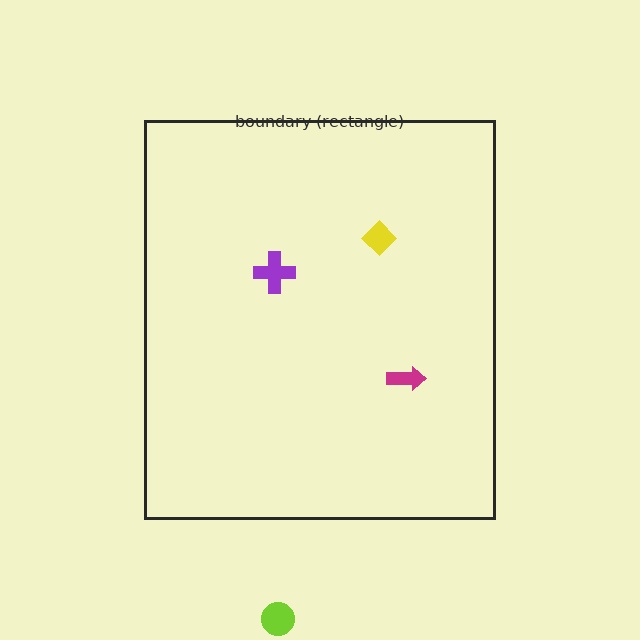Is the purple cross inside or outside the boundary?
Inside.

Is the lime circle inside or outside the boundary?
Outside.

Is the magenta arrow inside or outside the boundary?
Inside.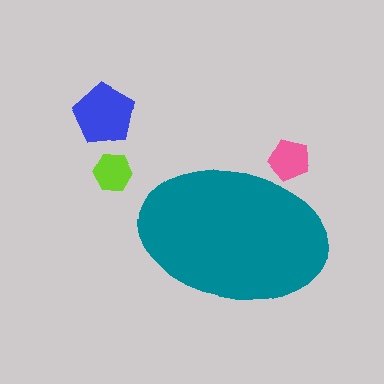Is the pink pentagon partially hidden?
Yes, the pink pentagon is partially hidden behind the teal ellipse.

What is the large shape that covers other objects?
A teal ellipse.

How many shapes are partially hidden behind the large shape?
1 shape is partially hidden.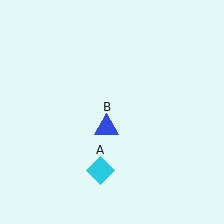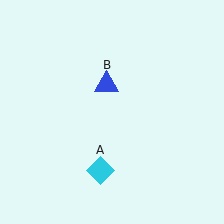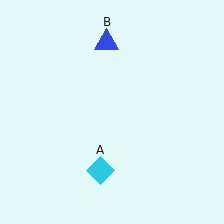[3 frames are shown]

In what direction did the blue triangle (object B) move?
The blue triangle (object B) moved up.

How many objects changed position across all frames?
1 object changed position: blue triangle (object B).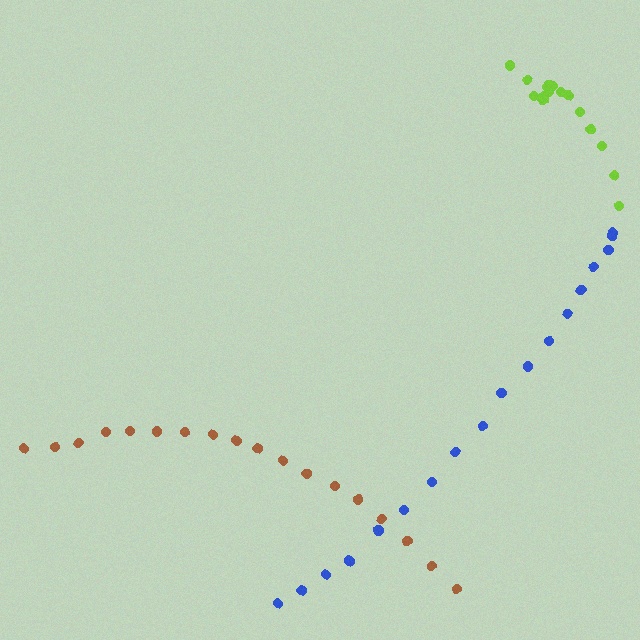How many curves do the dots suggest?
There are 3 distinct paths.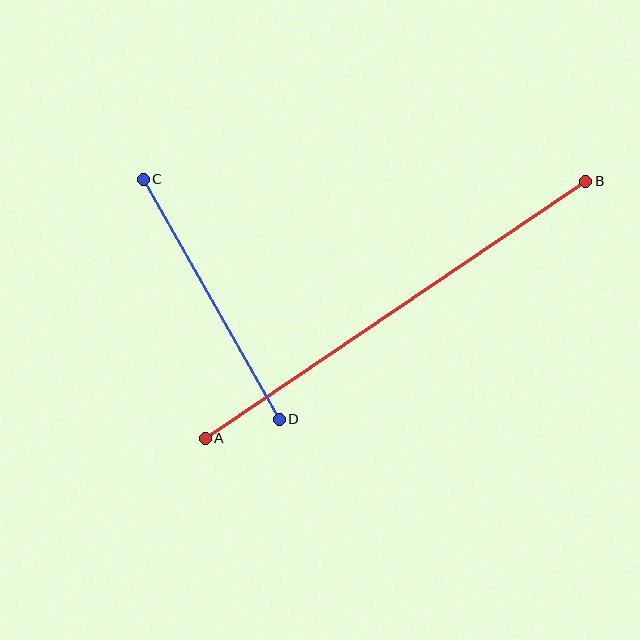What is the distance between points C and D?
The distance is approximately 276 pixels.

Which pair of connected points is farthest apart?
Points A and B are farthest apart.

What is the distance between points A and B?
The distance is approximately 459 pixels.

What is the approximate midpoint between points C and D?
The midpoint is at approximately (211, 299) pixels.